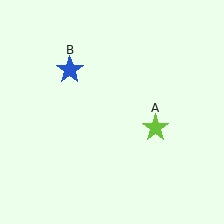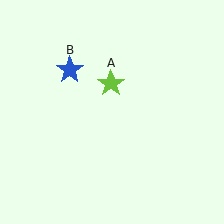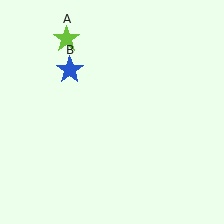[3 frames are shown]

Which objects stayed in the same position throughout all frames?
Blue star (object B) remained stationary.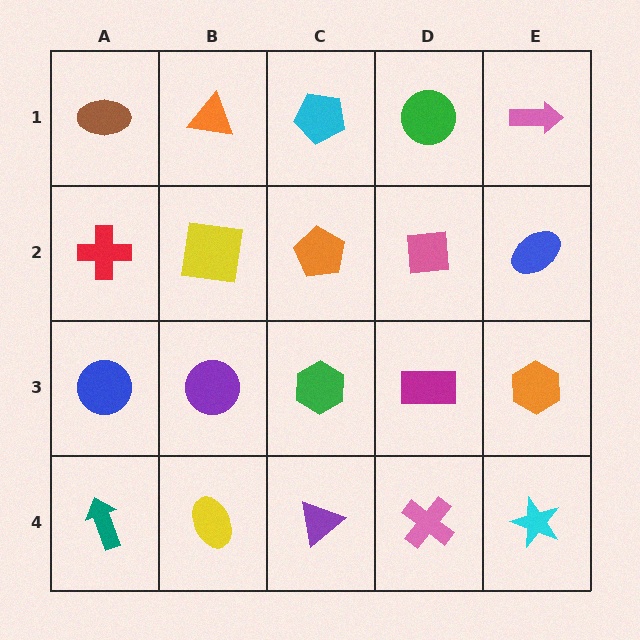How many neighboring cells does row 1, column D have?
3.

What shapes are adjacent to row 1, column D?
A pink square (row 2, column D), a cyan pentagon (row 1, column C), a pink arrow (row 1, column E).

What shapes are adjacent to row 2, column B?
An orange triangle (row 1, column B), a purple circle (row 3, column B), a red cross (row 2, column A), an orange pentagon (row 2, column C).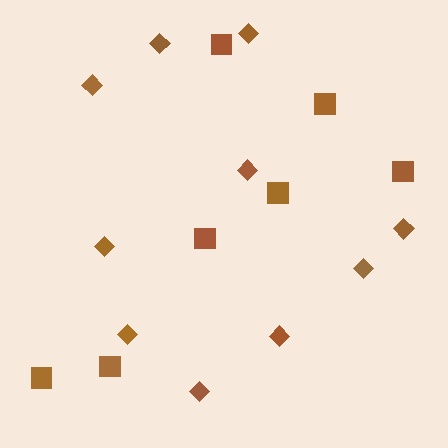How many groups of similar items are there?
There are 2 groups: one group of squares (7) and one group of diamonds (10).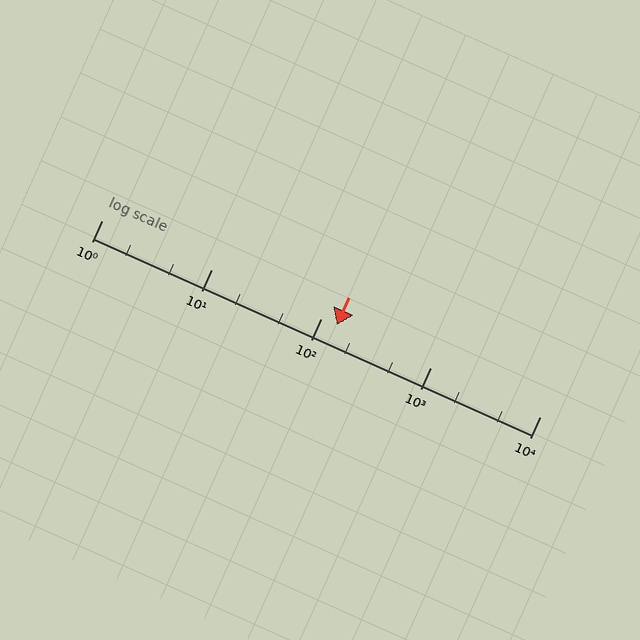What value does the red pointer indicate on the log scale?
The pointer indicates approximately 140.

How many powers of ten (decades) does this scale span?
The scale spans 4 decades, from 1 to 10000.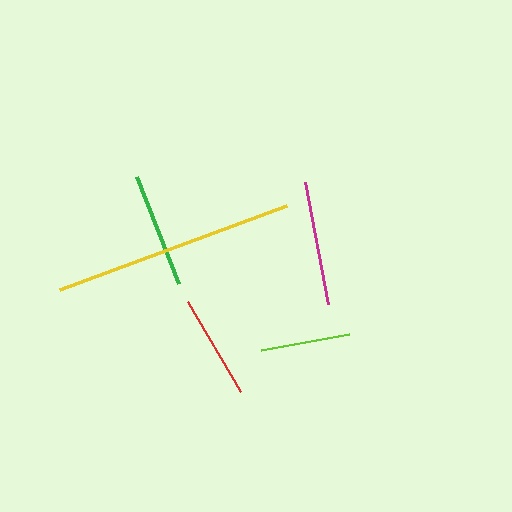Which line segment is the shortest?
The lime line is the shortest at approximately 90 pixels.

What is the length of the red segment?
The red segment is approximately 105 pixels long.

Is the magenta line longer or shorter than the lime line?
The magenta line is longer than the lime line.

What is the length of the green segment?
The green segment is approximately 115 pixels long.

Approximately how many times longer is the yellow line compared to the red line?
The yellow line is approximately 2.3 times the length of the red line.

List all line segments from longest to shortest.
From longest to shortest: yellow, magenta, green, red, lime.